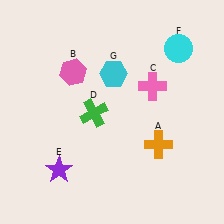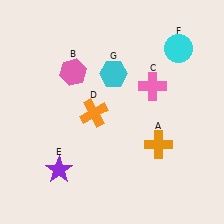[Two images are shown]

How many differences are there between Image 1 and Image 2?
There is 1 difference between the two images.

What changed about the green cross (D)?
In Image 1, D is green. In Image 2, it changed to orange.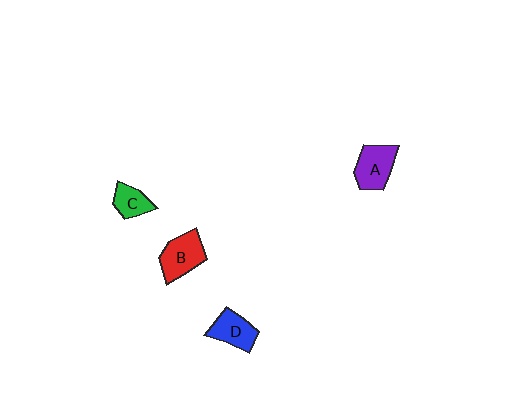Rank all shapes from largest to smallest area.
From largest to smallest: B (red), A (purple), D (blue), C (green).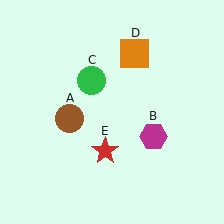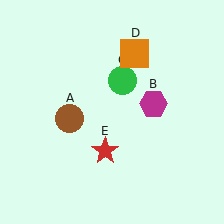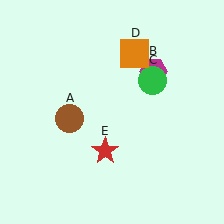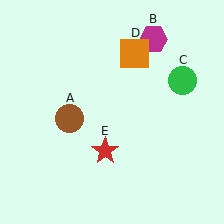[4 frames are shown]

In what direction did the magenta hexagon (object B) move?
The magenta hexagon (object B) moved up.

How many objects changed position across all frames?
2 objects changed position: magenta hexagon (object B), green circle (object C).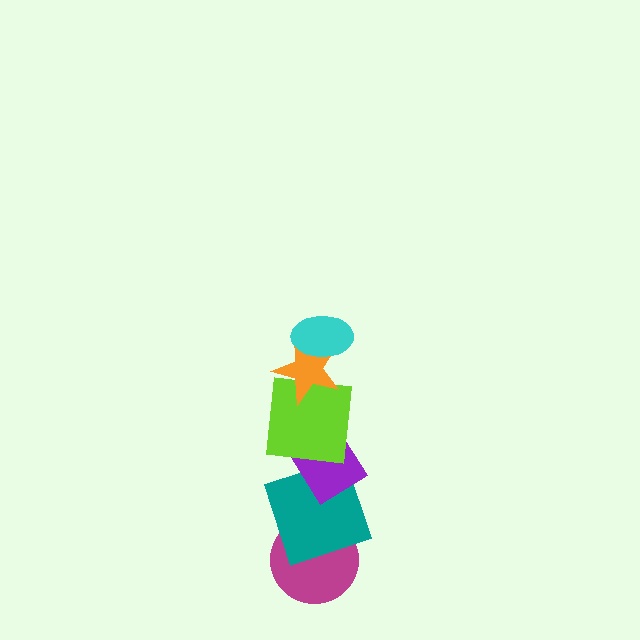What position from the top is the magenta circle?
The magenta circle is 6th from the top.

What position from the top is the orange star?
The orange star is 2nd from the top.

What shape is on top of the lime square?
The orange star is on top of the lime square.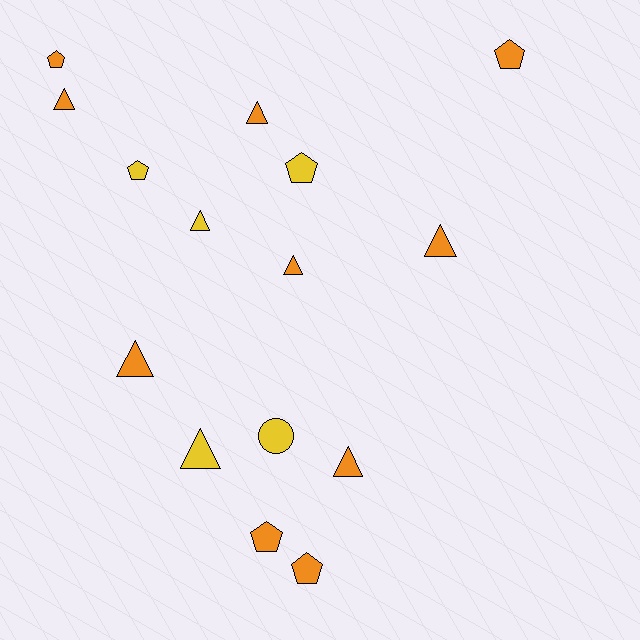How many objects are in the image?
There are 15 objects.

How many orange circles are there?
There are no orange circles.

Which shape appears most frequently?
Triangle, with 8 objects.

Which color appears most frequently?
Orange, with 10 objects.